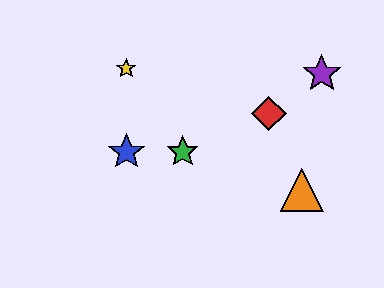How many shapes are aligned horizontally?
2 shapes (the blue star, the green star) are aligned horizontally.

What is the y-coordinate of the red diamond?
The red diamond is at y≈113.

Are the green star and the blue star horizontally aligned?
Yes, both are at y≈152.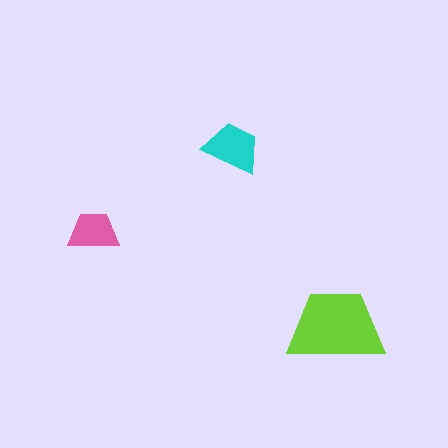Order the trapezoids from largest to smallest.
the lime one, the cyan one, the pink one.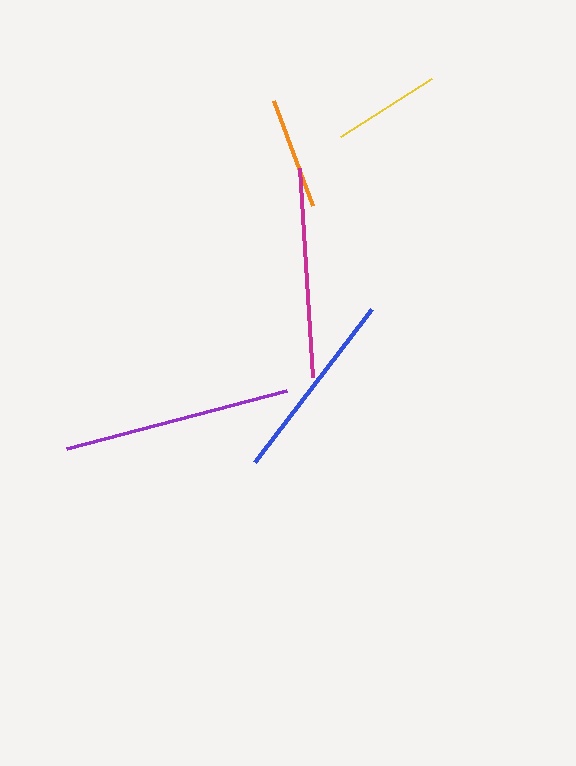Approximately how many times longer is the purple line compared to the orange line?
The purple line is approximately 2.0 times the length of the orange line.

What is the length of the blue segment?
The blue segment is approximately 192 pixels long.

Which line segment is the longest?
The purple line is the longest at approximately 227 pixels.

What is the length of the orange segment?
The orange segment is approximately 112 pixels long.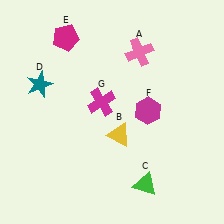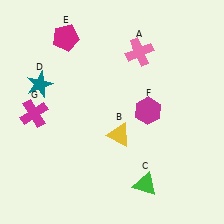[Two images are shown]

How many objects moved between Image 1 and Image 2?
1 object moved between the two images.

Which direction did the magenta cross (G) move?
The magenta cross (G) moved left.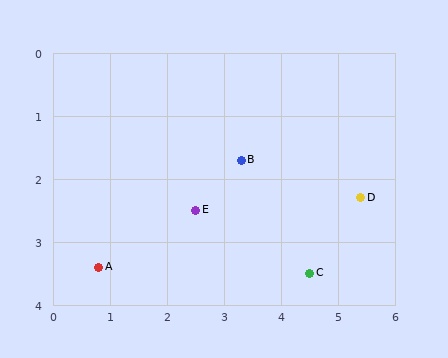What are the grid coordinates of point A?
Point A is at approximately (0.8, 3.4).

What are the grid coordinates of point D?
Point D is at approximately (5.4, 2.3).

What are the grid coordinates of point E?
Point E is at approximately (2.5, 2.5).